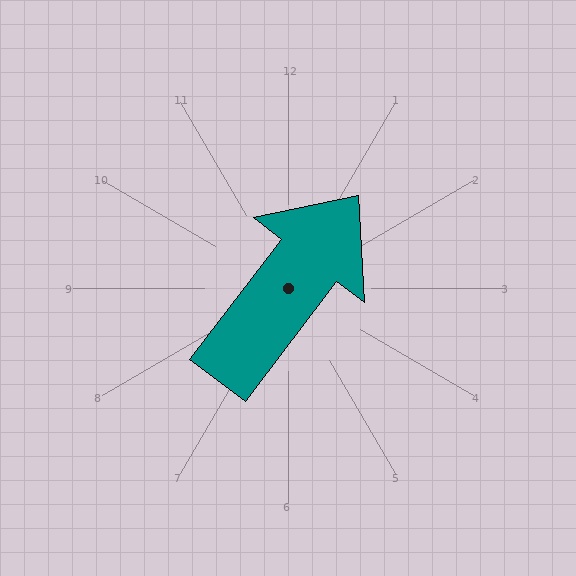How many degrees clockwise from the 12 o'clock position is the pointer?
Approximately 37 degrees.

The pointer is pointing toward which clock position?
Roughly 1 o'clock.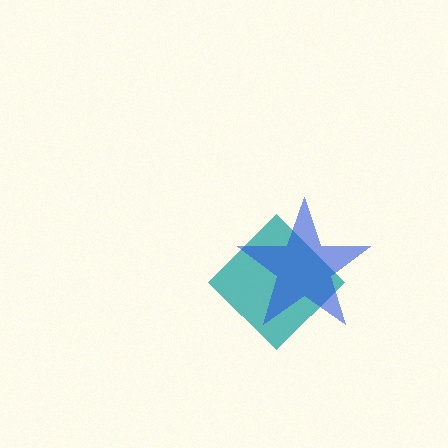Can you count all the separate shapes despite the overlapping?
Yes, there are 2 separate shapes.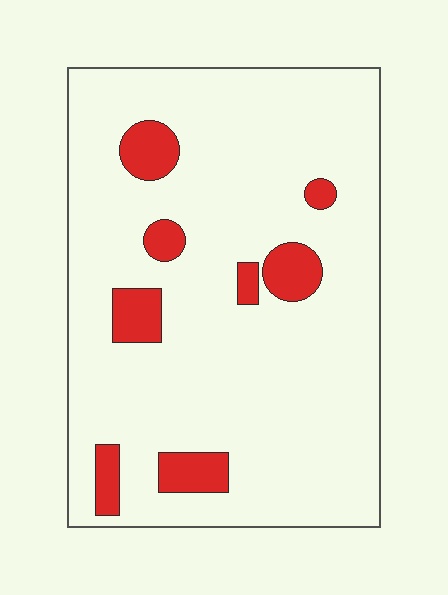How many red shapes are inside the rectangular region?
8.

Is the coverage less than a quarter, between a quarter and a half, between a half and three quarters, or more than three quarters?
Less than a quarter.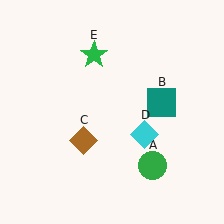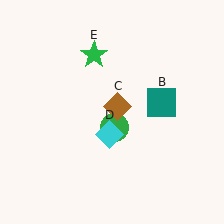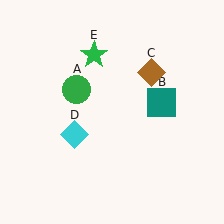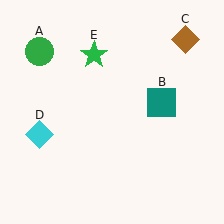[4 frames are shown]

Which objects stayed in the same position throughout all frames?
Teal square (object B) and green star (object E) remained stationary.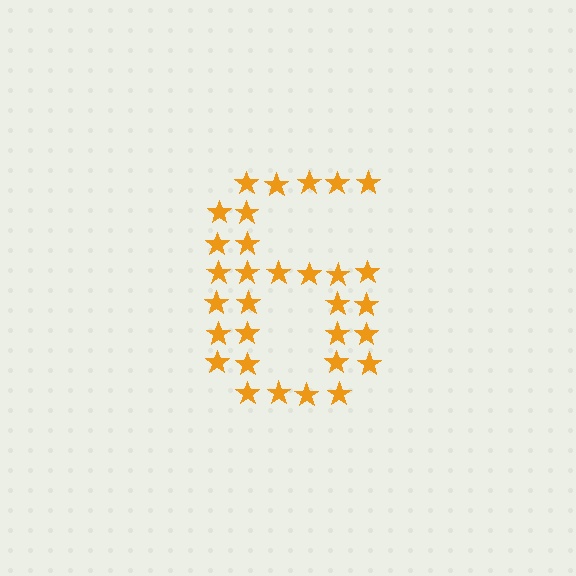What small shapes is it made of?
It is made of small stars.